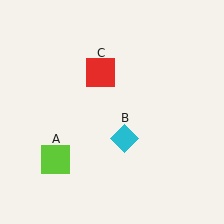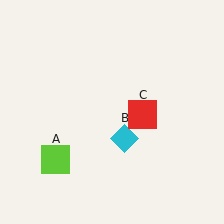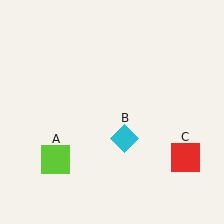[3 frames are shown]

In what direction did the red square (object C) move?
The red square (object C) moved down and to the right.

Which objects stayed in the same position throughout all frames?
Lime square (object A) and cyan diamond (object B) remained stationary.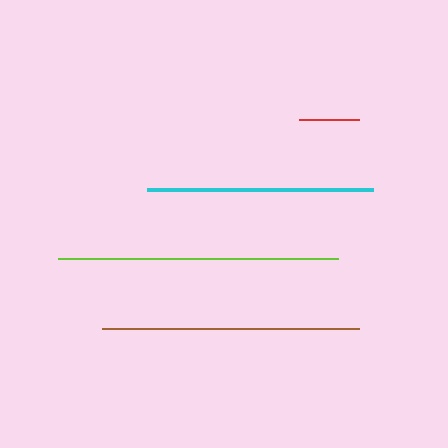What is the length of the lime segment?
The lime segment is approximately 280 pixels long.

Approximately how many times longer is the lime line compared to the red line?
The lime line is approximately 4.7 times the length of the red line.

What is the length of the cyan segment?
The cyan segment is approximately 226 pixels long.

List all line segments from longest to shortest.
From longest to shortest: lime, brown, cyan, red.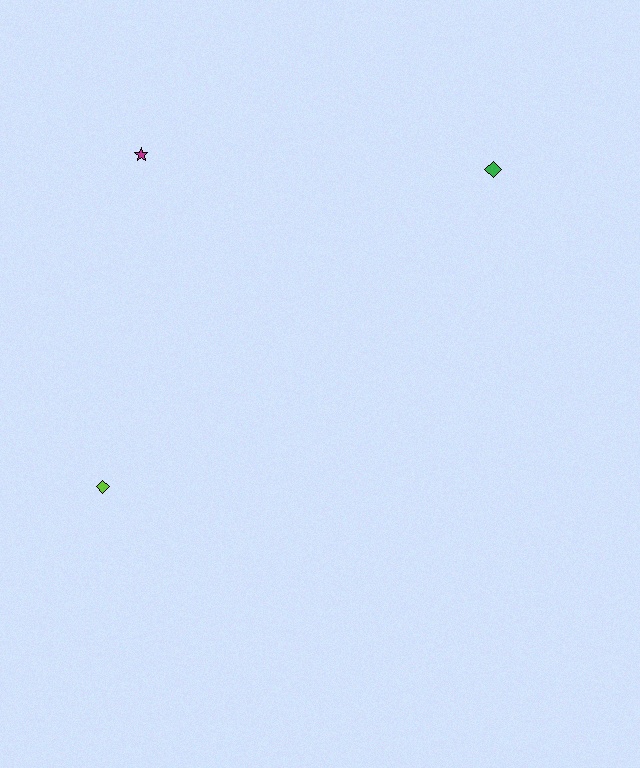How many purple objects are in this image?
There are no purple objects.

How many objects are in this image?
There are 3 objects.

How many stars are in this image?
There is 1 star.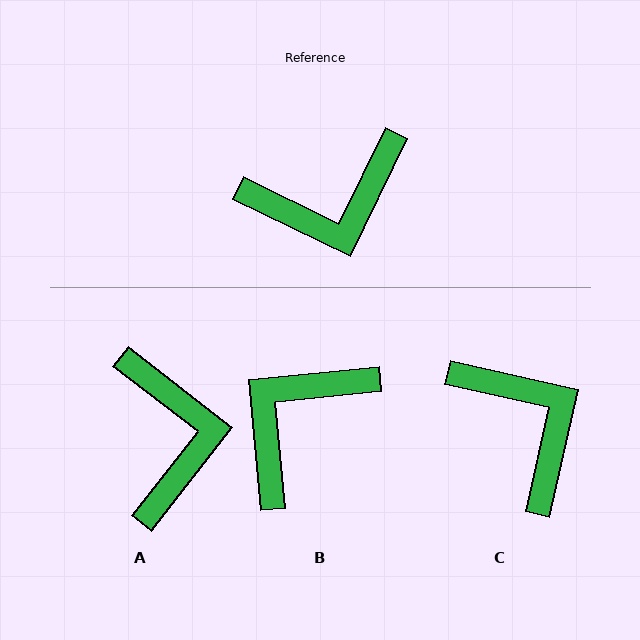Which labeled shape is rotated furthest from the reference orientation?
B, about 149 degrees away.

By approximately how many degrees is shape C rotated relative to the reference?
Approximately 103 degrees counter-clockwise.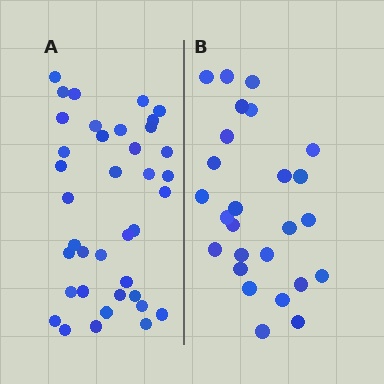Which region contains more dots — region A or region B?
Region A (the left region) has more dots.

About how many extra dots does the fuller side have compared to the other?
Region A has roughly 12 or so more dots than region B.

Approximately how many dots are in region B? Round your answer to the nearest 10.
About 30 dots. (The exact count is 26, which rounds to 30.)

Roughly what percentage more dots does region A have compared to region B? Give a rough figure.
About 45% more.